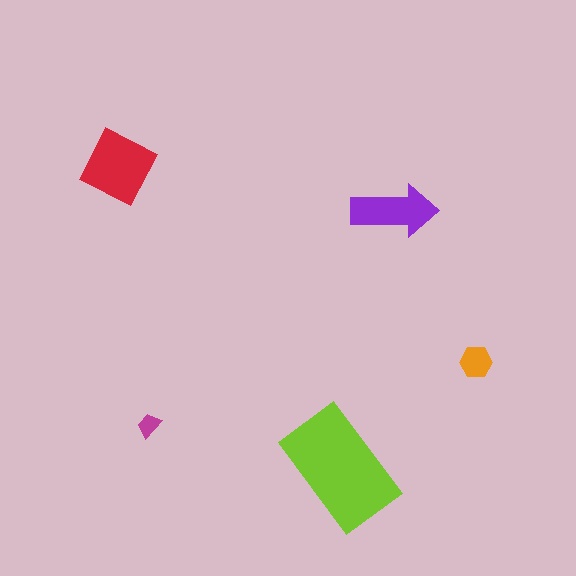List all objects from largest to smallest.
The lime rectangle, the red diamond, the purple arrow, the orange hexagon, the magenta trapezoid.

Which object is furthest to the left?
The red diamond is leftmost.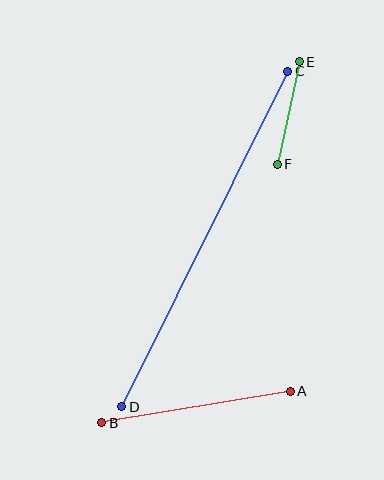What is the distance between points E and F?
The distance is approximately 105 pixels.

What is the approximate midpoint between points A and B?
The midpoint is at approximately (196, 407) pixels.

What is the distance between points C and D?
The distance is approximately 374 pixels.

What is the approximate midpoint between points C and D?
The midpoint is at approximately (205, 239) pixels.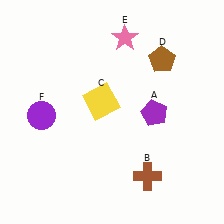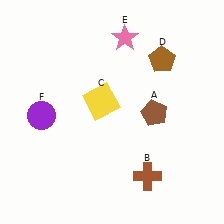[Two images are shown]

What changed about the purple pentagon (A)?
In Image 1, A is purple. In Image 2, it changed to brown.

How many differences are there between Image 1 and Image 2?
There is 1 difference between the two images.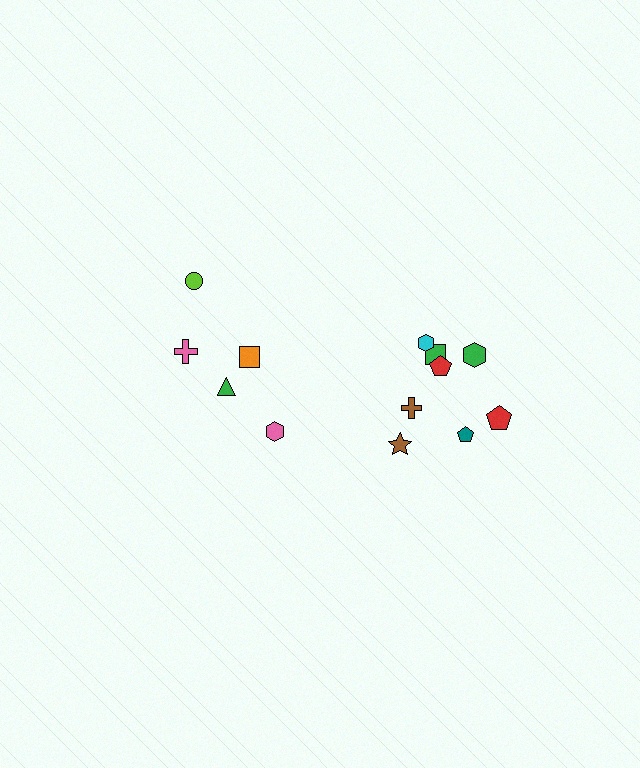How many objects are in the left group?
There are 5 objects.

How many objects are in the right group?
There are 8 objects.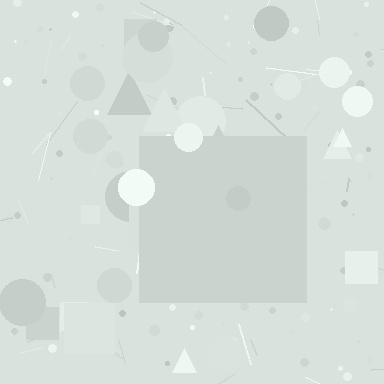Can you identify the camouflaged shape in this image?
The camouflaged shape is a square.